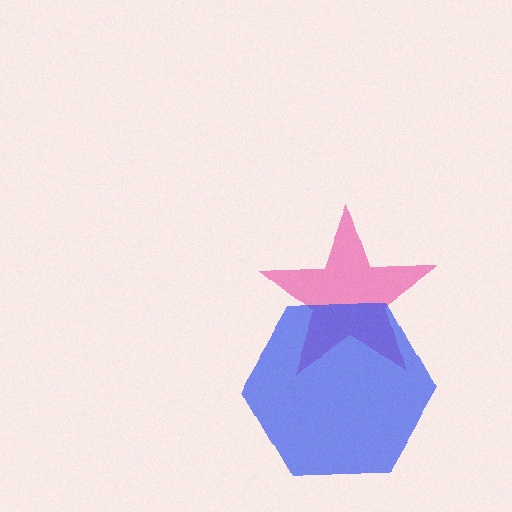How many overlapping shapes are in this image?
There are 2 overlapping shapes in the image.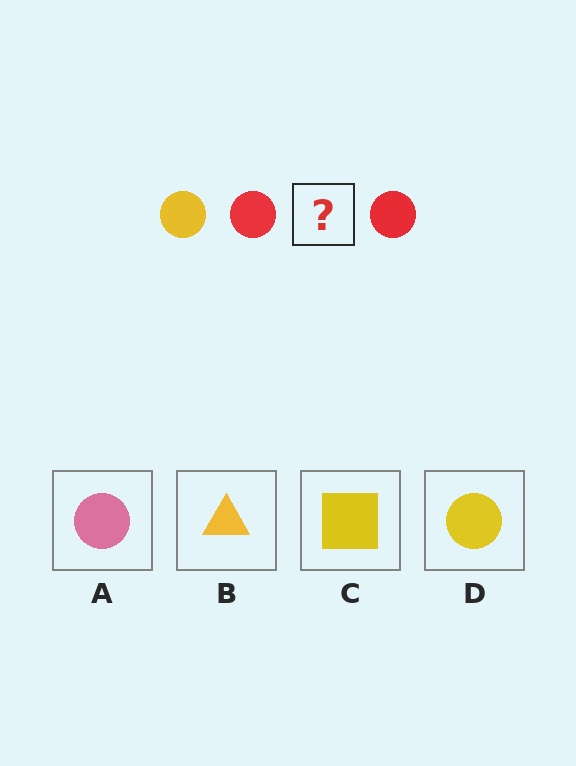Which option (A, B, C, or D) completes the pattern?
D.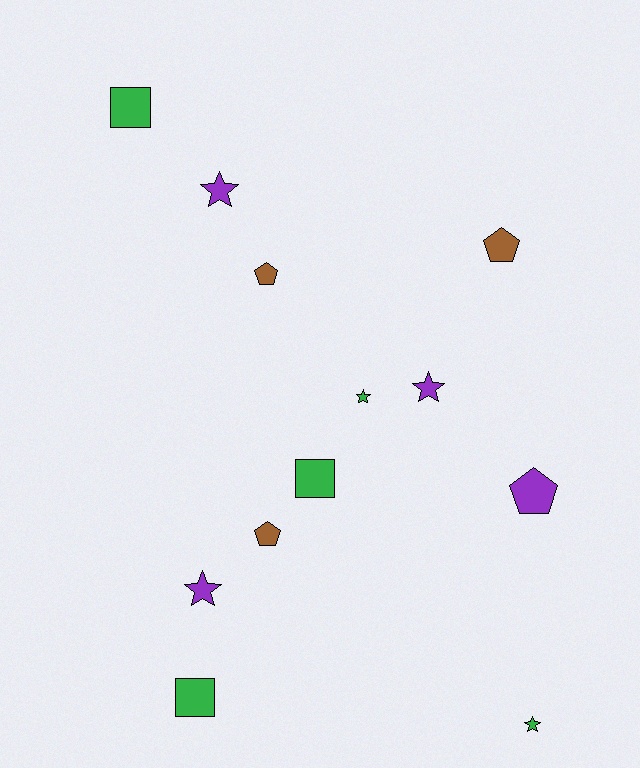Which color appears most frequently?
Green, with 5 objects.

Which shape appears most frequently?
Star, with 5 objects.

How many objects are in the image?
There are 12 objects.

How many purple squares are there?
There are no purple squares.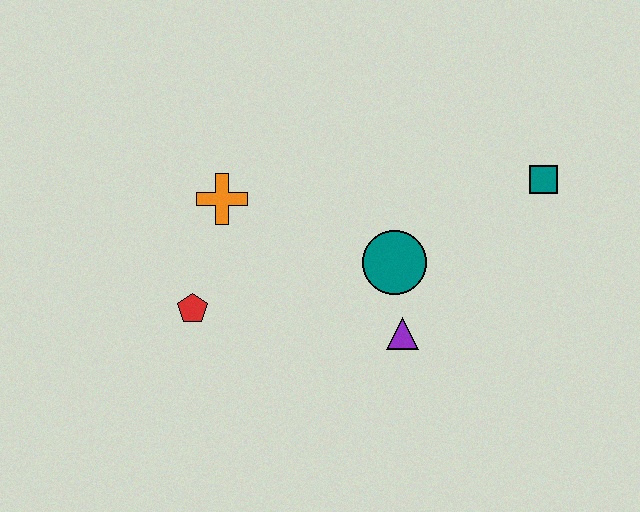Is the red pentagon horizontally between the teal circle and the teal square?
No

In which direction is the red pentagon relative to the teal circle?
The red pentagon is to the left of the teal circle.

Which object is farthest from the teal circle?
The red pentagon is farthest from the teal circle.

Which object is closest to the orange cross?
The red pentagon is closest to the orange cross.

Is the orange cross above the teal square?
No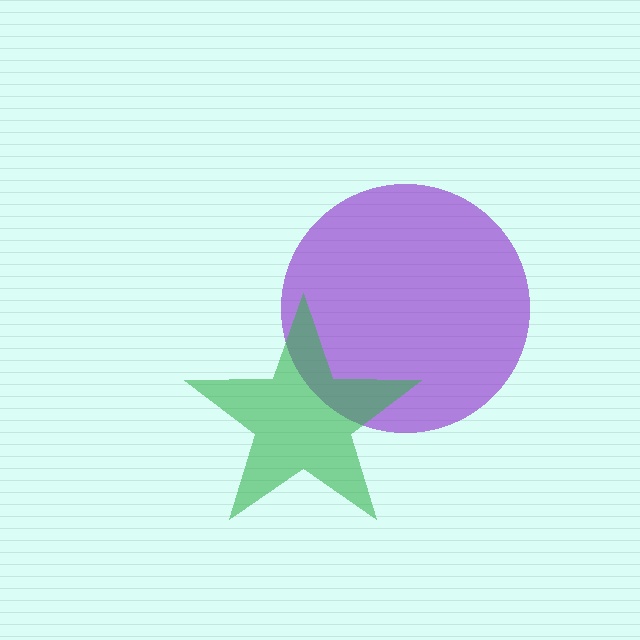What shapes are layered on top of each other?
The layered shapes are: a purple circle, a green star.